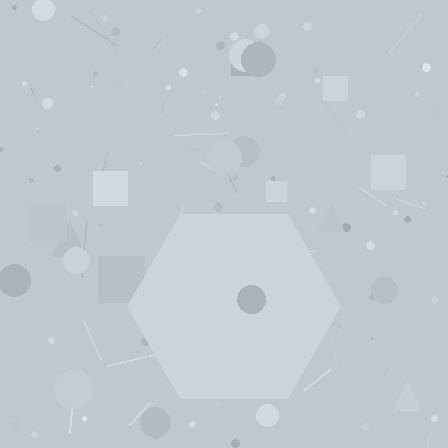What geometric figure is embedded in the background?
A hexagon is embedded in the background.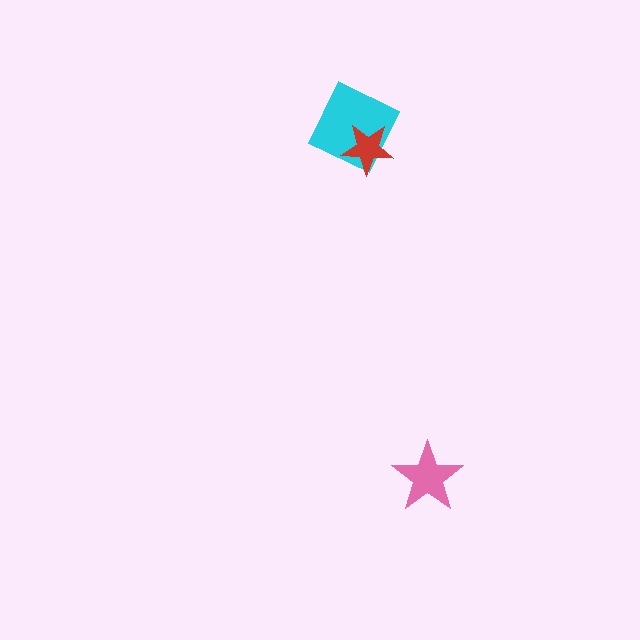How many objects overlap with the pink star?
0 objects overlap with the pink star.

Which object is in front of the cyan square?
The red star is in front of the cyan square.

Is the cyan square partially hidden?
Yes, it is partially covered by another shape.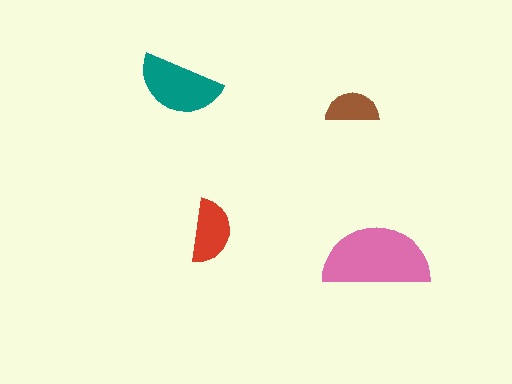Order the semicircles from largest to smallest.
the pink one, the teal one, the red one, the brown one.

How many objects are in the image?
There are 4 objects in the image.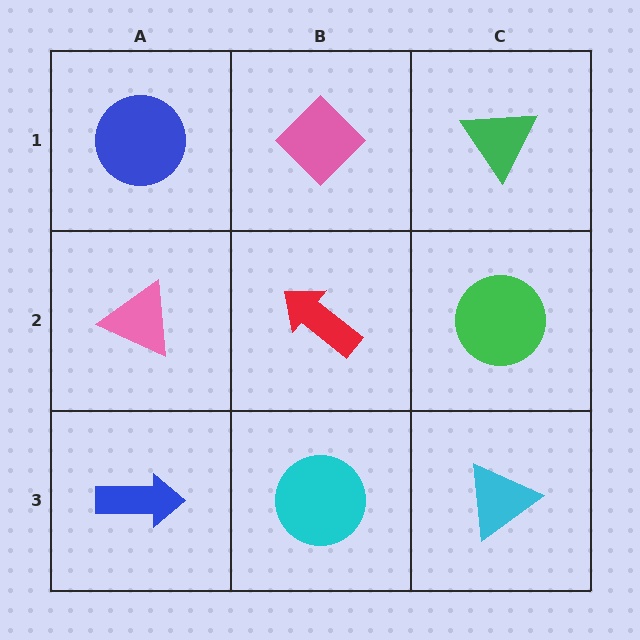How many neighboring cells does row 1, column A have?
2.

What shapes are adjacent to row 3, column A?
A pink triangle (row 2, column A), a cyan circle (row 3, column B).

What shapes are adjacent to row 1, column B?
A red arrow (row 2, column B), a blue circle (row 1, column A), a green triangle (row 1, column C).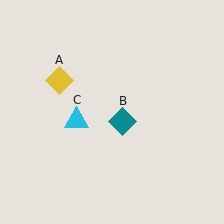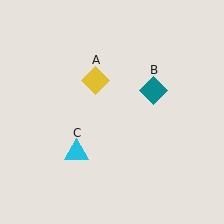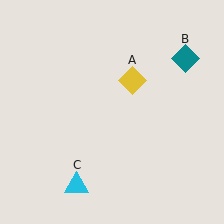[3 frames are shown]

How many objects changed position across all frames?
3 objects changed position: yellow diamond (object A), teal diamond (object B), cyan triangle (object C).